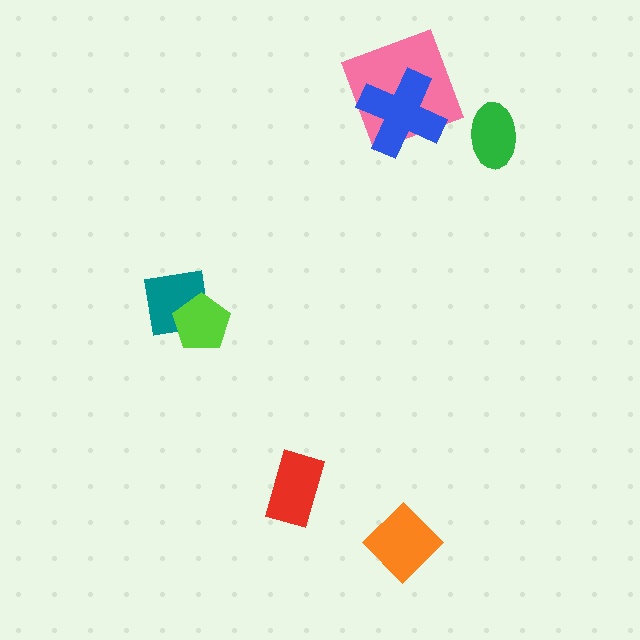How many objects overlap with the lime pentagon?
1 object overlaps with the lime pentagon.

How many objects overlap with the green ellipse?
0 objects overlap with the green ellipse.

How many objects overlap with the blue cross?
1 object overlaps with the blue cross.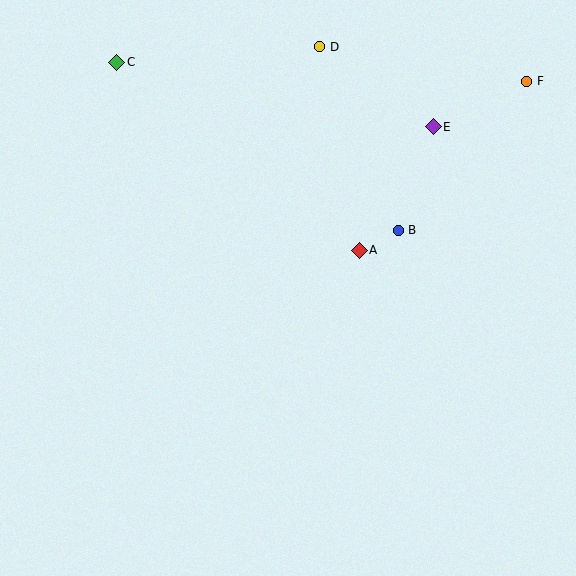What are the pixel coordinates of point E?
Point E is at (433, 127).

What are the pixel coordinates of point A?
Point A is at (359, 250).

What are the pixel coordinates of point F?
Point F is at (527, 81).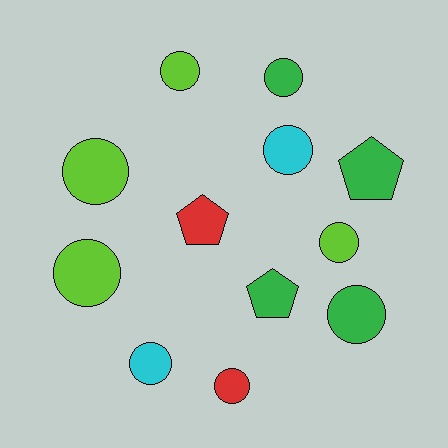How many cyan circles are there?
There are 2 cyan circles.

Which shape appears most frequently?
Circle, with 9 objects.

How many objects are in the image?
There are 12 objects.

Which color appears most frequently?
Lime, with 4 objects.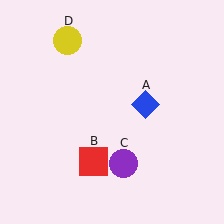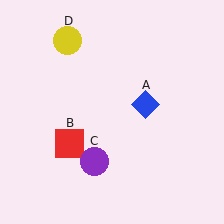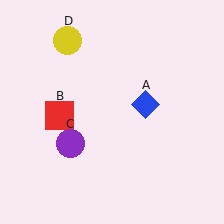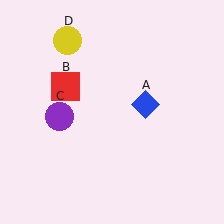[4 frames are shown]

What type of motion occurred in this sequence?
The red square (object B), purple circle (object C) rotated clockwise around the center of the scene.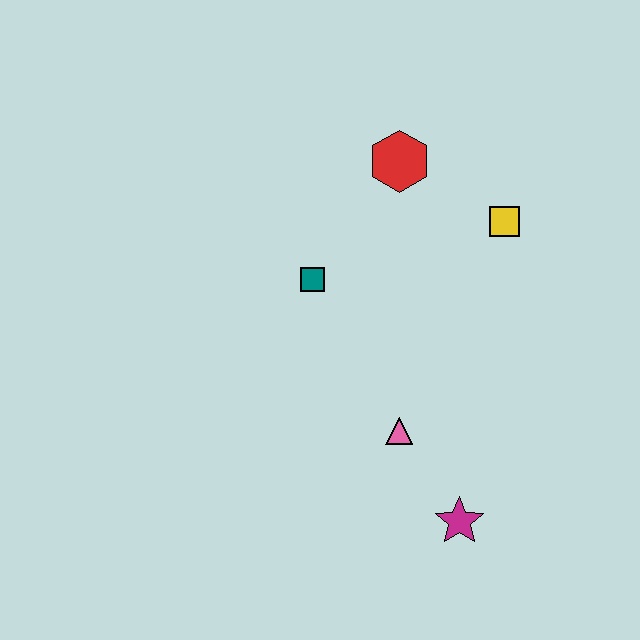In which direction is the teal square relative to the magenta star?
The teal square is above the magenta star.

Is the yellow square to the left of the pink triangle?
No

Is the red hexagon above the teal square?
Yes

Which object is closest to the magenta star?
The pink triangle is closest to the magenta star.